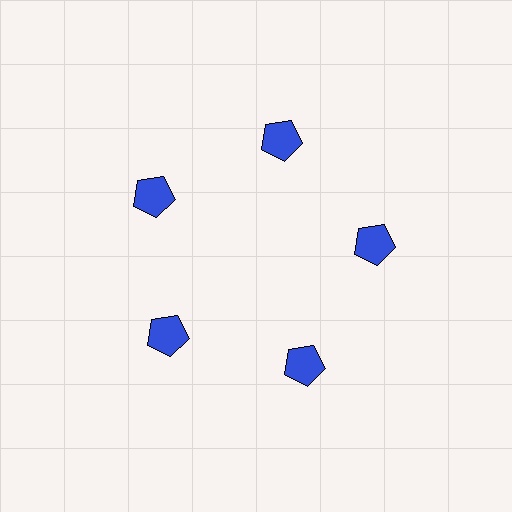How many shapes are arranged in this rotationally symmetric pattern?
There are 5 shapes, arranged in 5 groups of 1.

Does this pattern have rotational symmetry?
Yes, this pattern has 5-fold rotational symmetry. It looks the same after rotating 72 degrees around the center.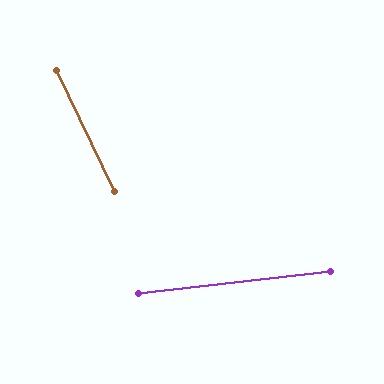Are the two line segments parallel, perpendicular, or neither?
Neither parallel nor perpendicular — they differ by about 71°.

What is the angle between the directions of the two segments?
Approximately 71 degrees.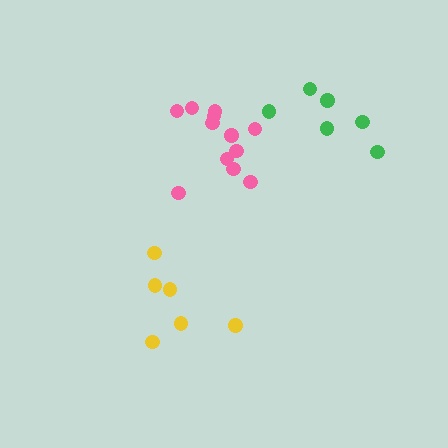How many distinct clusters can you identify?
There are 3 distinct clusters.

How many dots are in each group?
Group 1: 12 dots, Group 2: 6 dots, Group 3: 6 dots (24 total).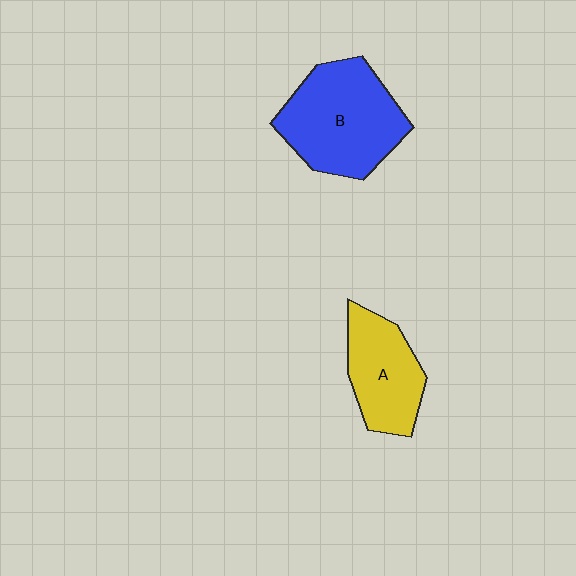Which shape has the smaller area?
Shape A (yellow).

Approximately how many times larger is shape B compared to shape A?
Approximately 1.5 times.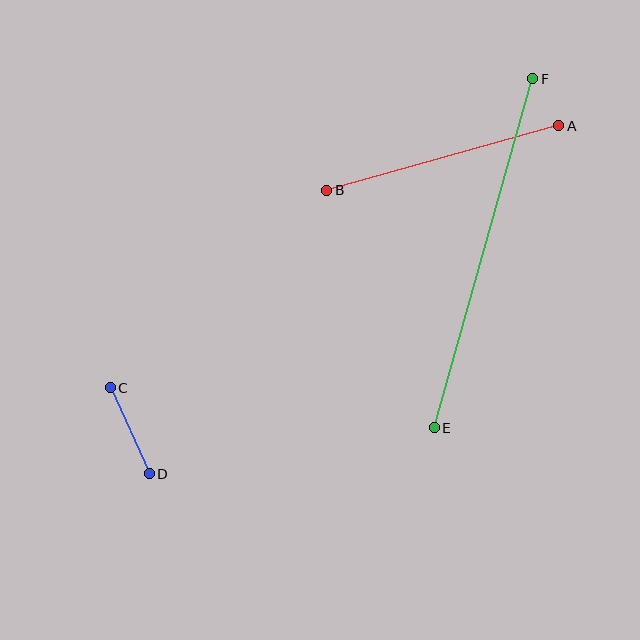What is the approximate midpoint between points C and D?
The midpoint is at approximately (130, 431) pixels.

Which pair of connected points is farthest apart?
Points E and F are farthest apart.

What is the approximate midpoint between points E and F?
The midpoint is at approximately (484, 253) pixels.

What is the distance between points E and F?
The distance is approximately 362 pixels.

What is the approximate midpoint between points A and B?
The midpoint is at approximately (443, 158) pixels.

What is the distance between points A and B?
The distance is approximately 241 pixels.